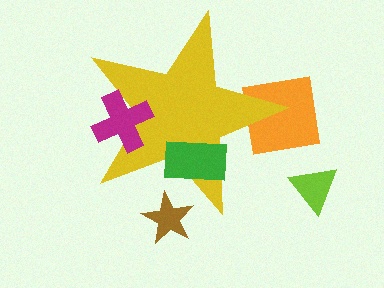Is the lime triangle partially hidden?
No, the lime triangle is fully visible.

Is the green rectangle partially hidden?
No, the green rectangle is fully visible.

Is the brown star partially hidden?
Yes, the brown star is partially hidden behind the yellow star.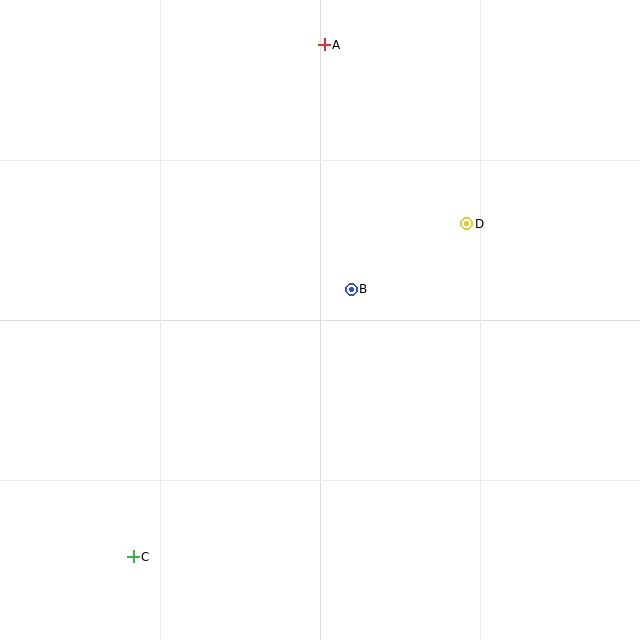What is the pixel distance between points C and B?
The distance between C and B is 345 pixels.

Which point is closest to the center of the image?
Point B at (351, 289) is closest to the center.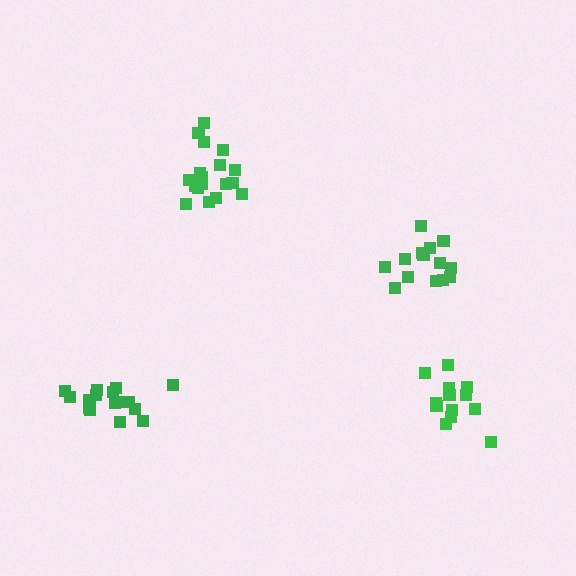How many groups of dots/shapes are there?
There are 4 groups.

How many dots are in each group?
Group 1: 14 dots, Group 2: 19 dots, Group 3: 14 dots, Group 4: 17 dots (64 total).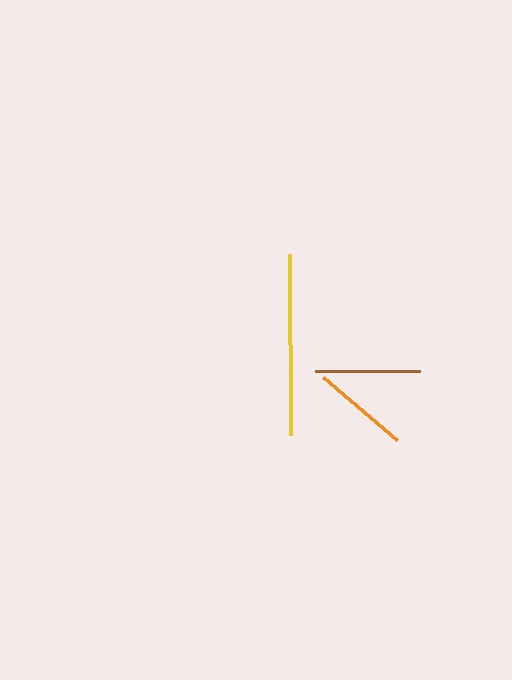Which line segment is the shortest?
The orange line is the shortest at approximately 97 pixels.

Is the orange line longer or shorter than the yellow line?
The yellow line is longer than the orange line.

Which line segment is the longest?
The yellow line is the longest at approximately 181 pixels.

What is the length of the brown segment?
The brown segment is approximately 105 pixels long.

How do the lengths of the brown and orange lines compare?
The brown and orange lines are approximately the same length.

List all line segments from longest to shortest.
From longest to shortest: yellow, brown, orange.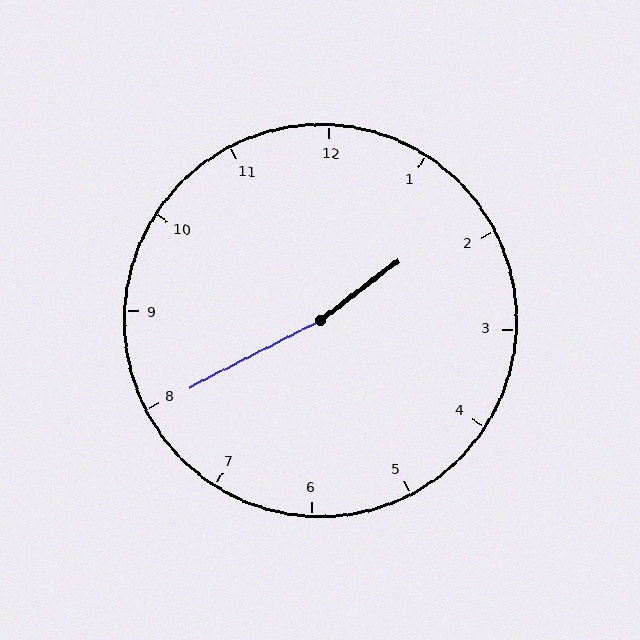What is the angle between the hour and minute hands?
Approximately 170 degrees.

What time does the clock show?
1:40.